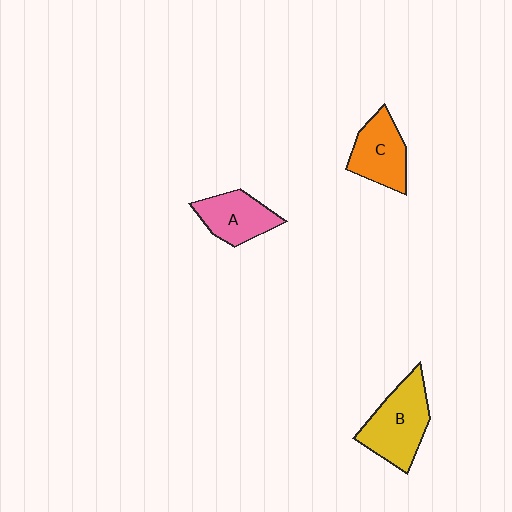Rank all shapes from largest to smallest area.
From largest to smallest: B (yellow), C (orange), A (pink).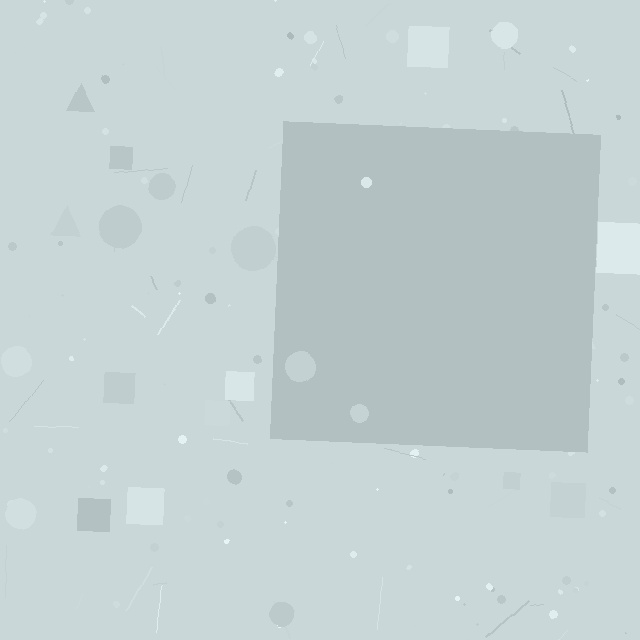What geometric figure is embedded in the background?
A square is embedded in the background.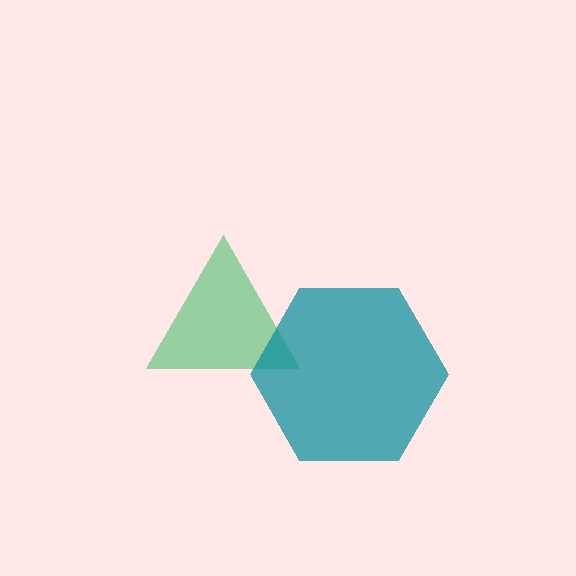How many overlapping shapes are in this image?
There are 2 overlapping shapes in the image.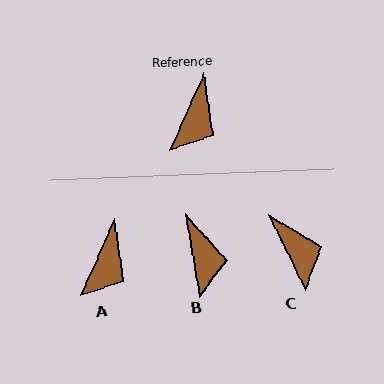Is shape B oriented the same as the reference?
No, it is off by about 33 degrees.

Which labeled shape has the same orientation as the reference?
A.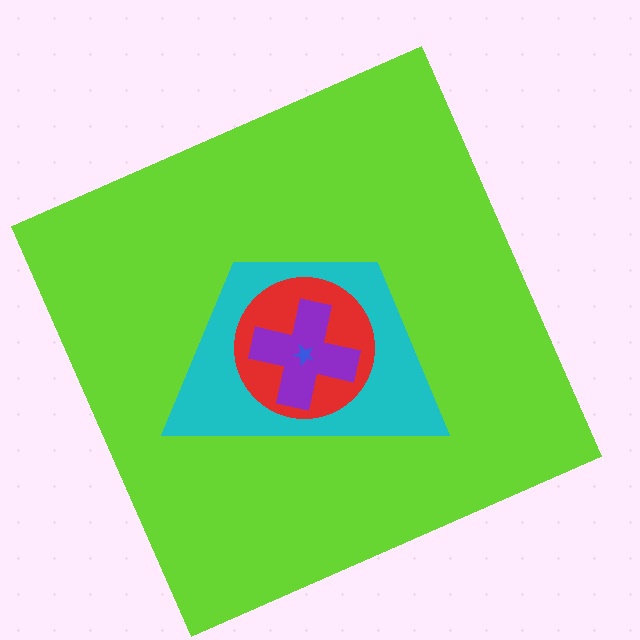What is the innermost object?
The blue star.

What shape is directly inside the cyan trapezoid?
The red circle.